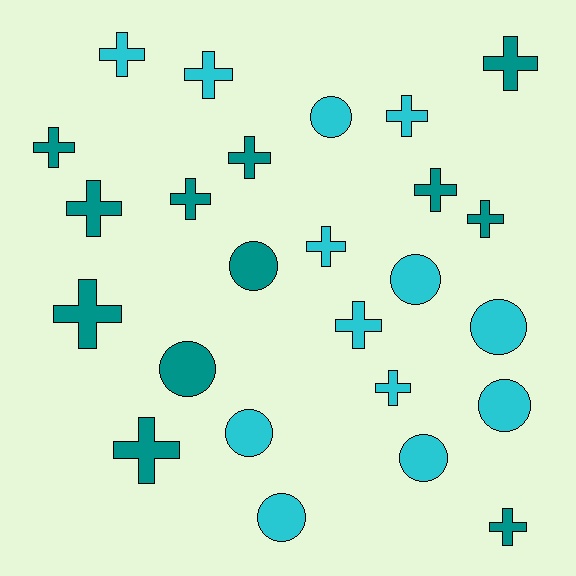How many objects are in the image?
There are 25 objects.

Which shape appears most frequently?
Cross, with 16 objects.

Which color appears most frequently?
Cyan, with 13 objects.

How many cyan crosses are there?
There are 6 cyan crosses.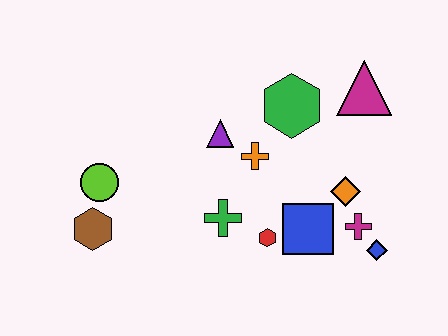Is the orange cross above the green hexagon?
No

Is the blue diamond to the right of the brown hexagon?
Yes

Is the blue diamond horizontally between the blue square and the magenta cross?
No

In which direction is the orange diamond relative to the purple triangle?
The orange diamond is to the right of the purple triangle.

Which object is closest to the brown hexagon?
The lime circle is closest to the brown hexagon.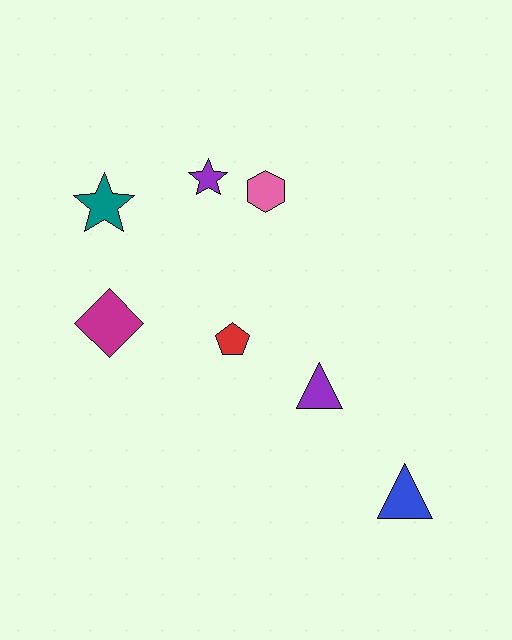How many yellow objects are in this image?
There are no yellow objects.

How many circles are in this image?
There are no circles.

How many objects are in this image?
There are 7 objects.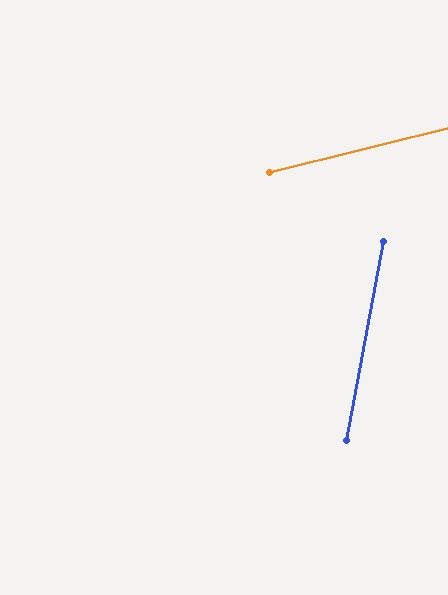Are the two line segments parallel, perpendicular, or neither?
Neither parallel nor perpendicular — they differ by about 66°.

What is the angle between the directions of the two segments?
Approximately 66 degrees.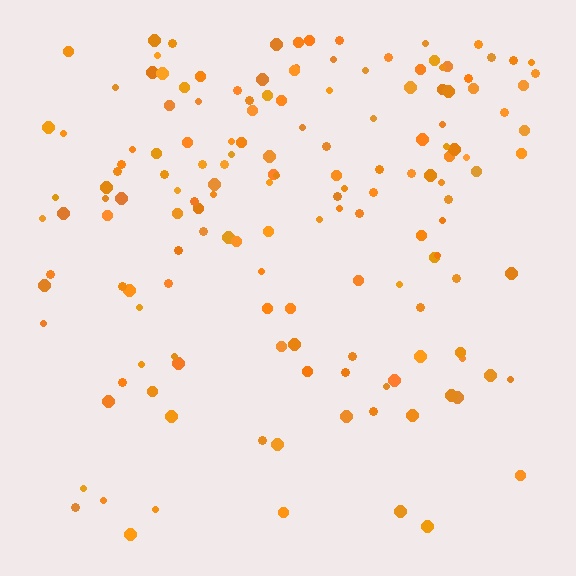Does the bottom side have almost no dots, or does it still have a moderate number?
Still a moderate number, just noticeably fewer than the top.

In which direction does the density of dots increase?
From bottom to top, with the top side densest.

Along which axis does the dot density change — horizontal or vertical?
Vertical.